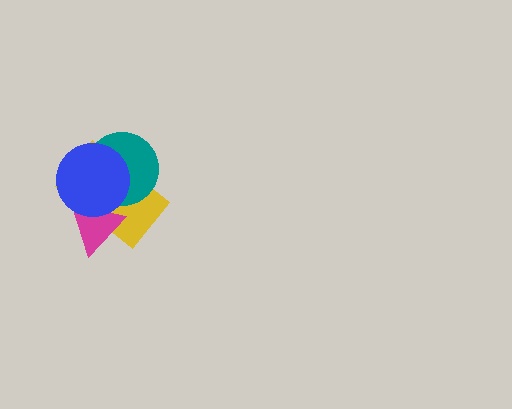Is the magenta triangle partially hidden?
Yes, it is partially covered by another shape.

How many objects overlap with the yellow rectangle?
3 objects overlap with the yellow rectangle.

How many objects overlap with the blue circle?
3 objects overlap with the blue circle.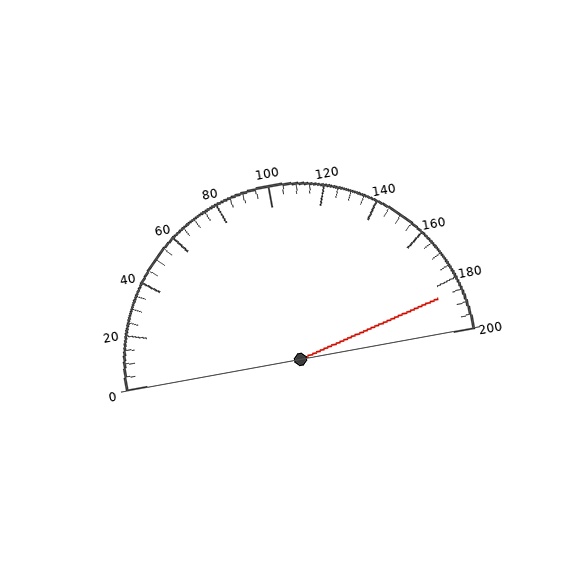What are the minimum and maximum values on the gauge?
The gauge ranges from 0 to 200.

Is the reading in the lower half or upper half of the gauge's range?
The reading is in the upper half of the range (0 to 200).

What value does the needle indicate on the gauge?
The needle indicates approximately 185.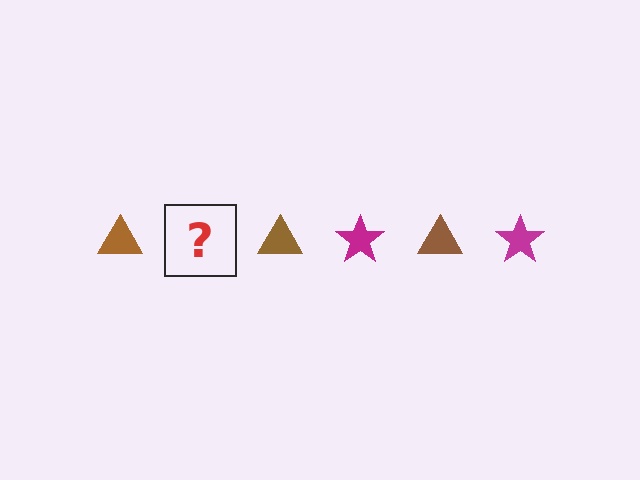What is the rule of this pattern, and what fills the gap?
The rule is that the pattern alternates between brown triangle and magenta star. The gap should be filled with a magenta star.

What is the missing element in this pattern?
The missing element is a magenta star.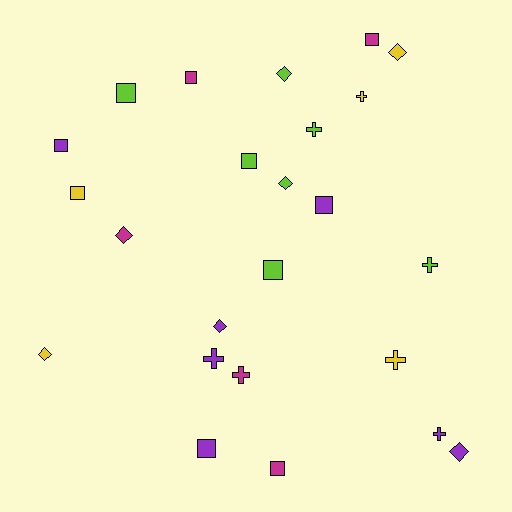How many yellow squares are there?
There is 1 yellow square.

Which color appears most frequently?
Lime, with 7 objects.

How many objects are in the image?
There are 24 objects.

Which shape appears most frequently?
Square, with 10 objects.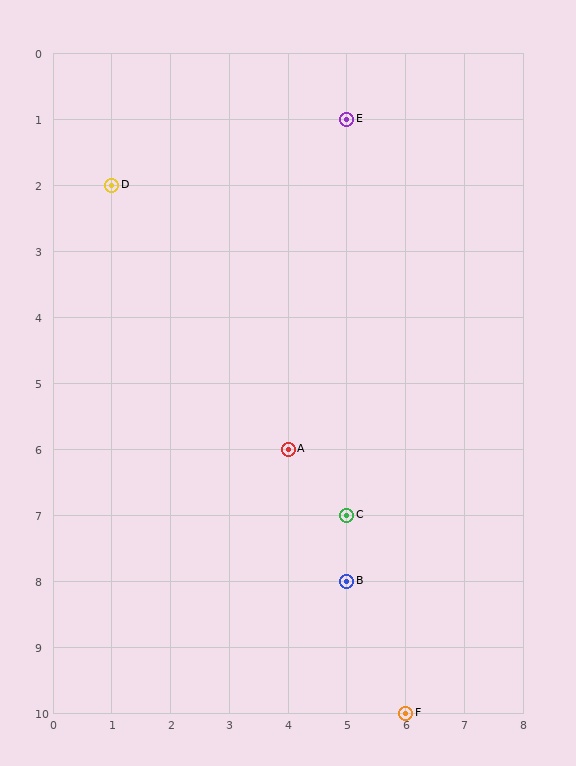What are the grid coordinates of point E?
Point E is at grid coordinates (5, 1).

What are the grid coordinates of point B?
Point B is at grid coordinates (5, 8).